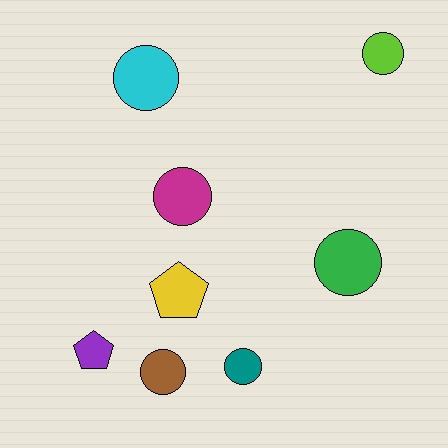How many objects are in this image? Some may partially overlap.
There are 8 objects.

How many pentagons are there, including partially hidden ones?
There are 2 pentagons.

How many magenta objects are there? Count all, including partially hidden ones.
There is 1 magenta object.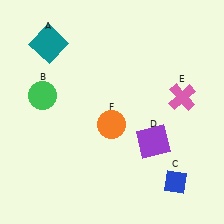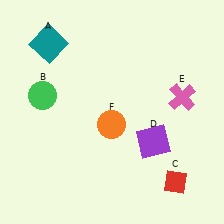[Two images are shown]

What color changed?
The diamond (C) changed from blue in Image 1 to red in Image 2.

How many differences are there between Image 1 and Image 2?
There is 1 difference between the two images.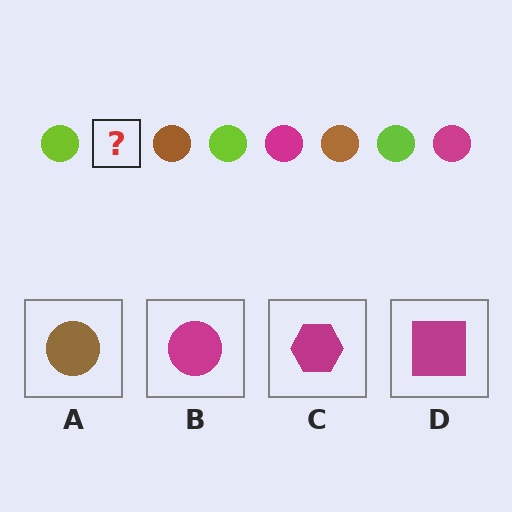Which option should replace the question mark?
Option B.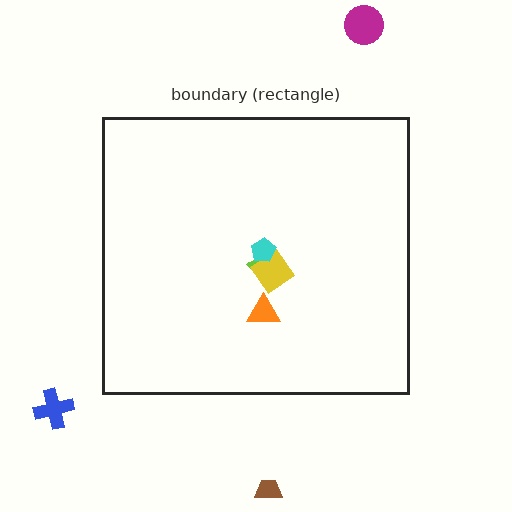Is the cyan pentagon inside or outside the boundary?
Inside.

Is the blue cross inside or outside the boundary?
Outside.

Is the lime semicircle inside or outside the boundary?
Inside.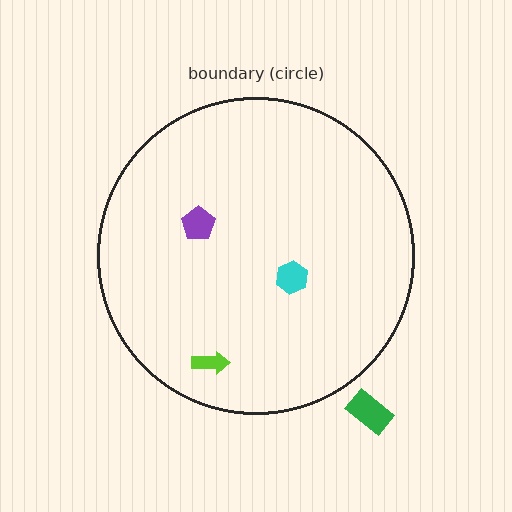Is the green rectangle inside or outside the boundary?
Outside.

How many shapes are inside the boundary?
3 inside, 1 outside.